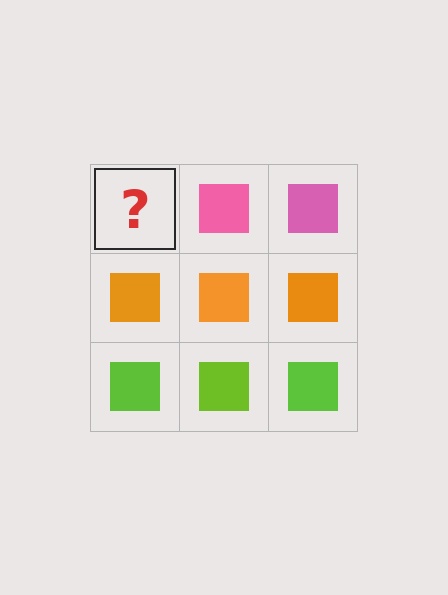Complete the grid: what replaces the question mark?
The question mark should be replaced with a pink square.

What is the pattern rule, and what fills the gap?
The rule is that each row has a consistent color. The gap should be filled with a pink square.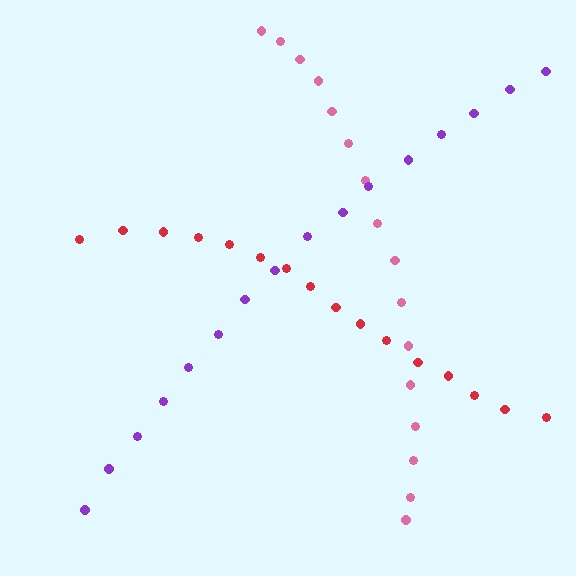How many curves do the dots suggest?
There are 3 distinct paths.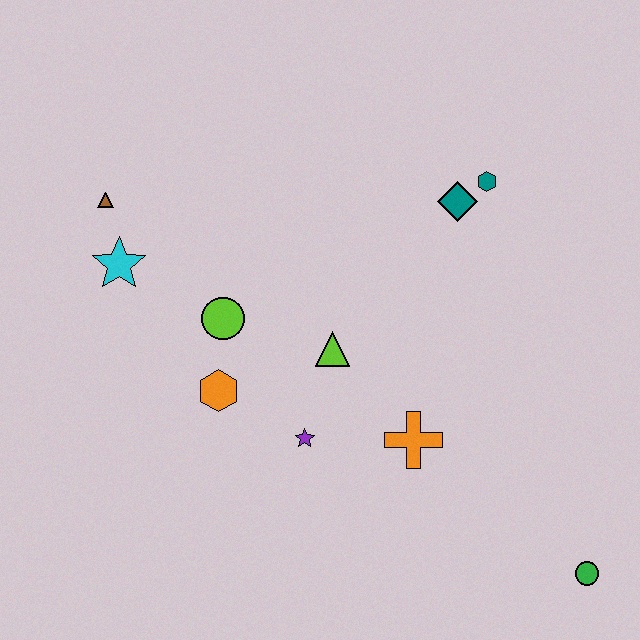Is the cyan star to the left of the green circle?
Yes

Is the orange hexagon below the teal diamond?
Yes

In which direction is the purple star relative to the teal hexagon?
The purple star is below the teal hexagon.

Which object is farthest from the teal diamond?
The green circle is farthest from the teal diamond.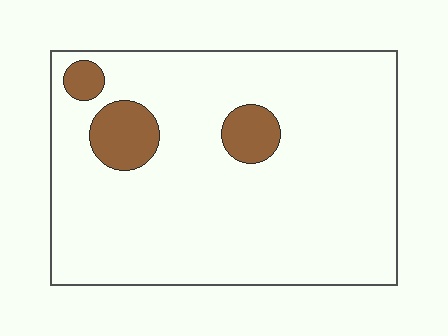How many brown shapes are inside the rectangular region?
3.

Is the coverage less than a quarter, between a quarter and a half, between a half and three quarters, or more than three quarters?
Less than a quarter.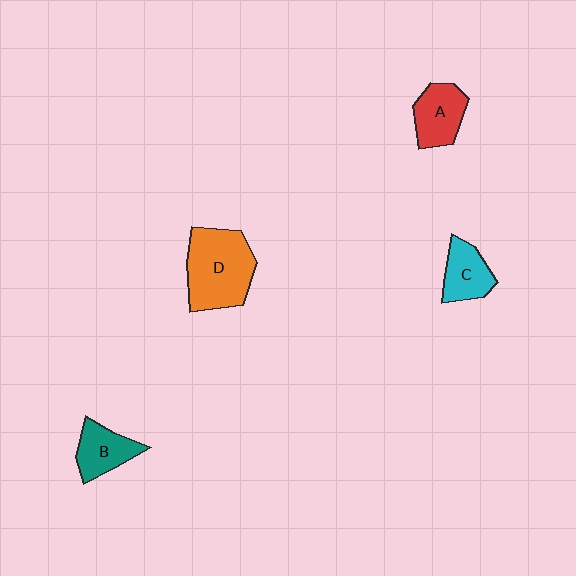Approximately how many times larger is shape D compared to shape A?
Approximately 1.8 times.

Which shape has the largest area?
Shape D (orange).